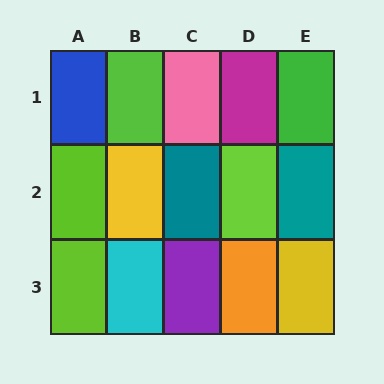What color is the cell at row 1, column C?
Pink.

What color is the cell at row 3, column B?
Cyan.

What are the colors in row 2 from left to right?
Lime, yellow, teal, lime, teal.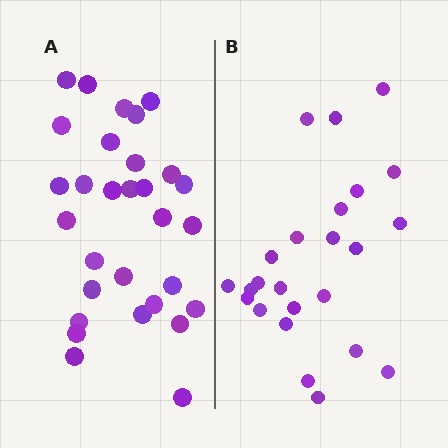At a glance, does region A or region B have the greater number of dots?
Region A (the left region) has more dots.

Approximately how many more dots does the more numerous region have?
Region A has about 6 more dots than region B.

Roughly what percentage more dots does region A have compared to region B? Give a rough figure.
About 25% more.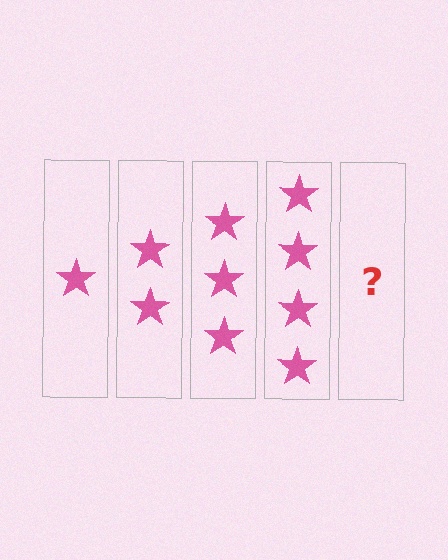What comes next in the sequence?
The next element should be 5 stars.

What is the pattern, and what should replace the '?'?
The pattern is that each step adds one more star. The '?' should be 5 stars.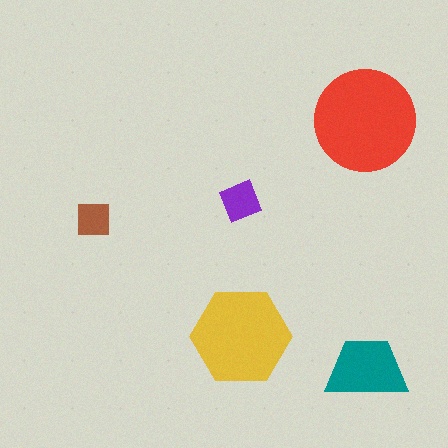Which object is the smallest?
The brown square.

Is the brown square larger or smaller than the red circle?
Smaller.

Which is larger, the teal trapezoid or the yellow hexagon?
The yellow hexagon.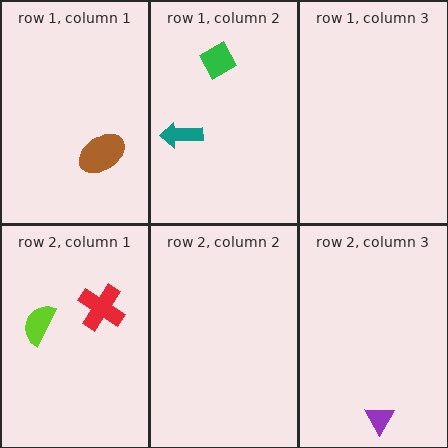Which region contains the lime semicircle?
The row 2, column 1 region.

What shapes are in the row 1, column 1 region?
The brown ellipse.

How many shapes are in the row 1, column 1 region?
1.